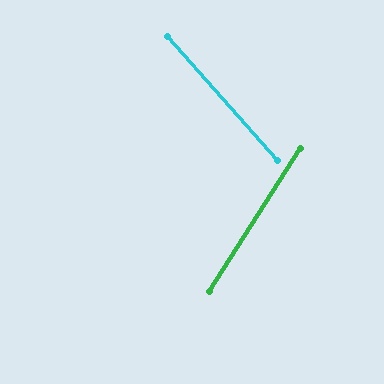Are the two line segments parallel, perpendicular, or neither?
Neither parallel nor perpendicular — they differ by about 74°.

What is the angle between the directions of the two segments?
Approximately 74 degrees.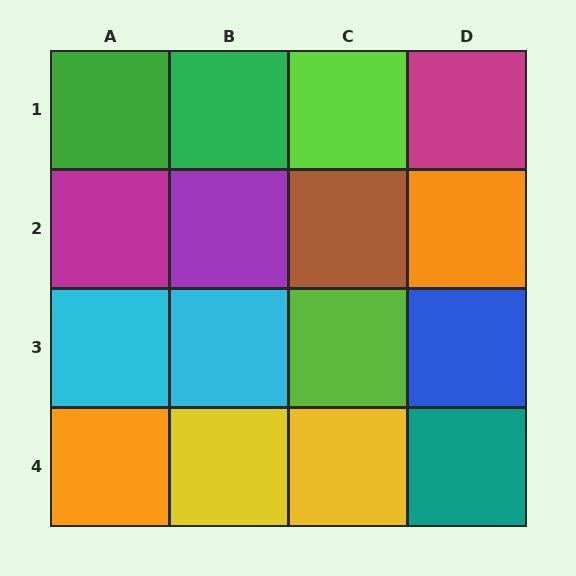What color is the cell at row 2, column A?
Magenta.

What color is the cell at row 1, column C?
Lime.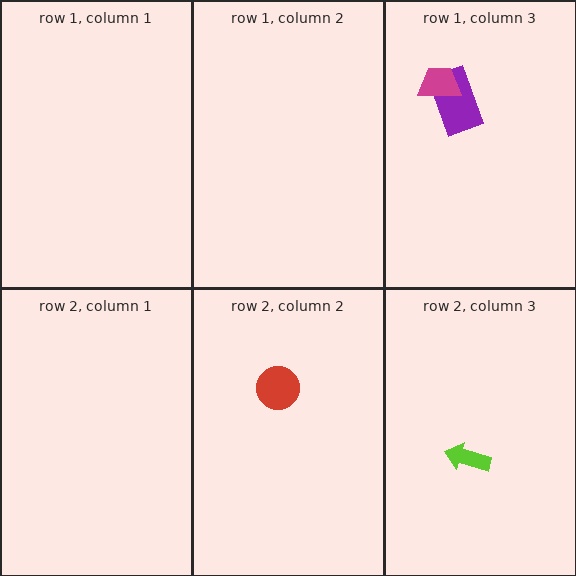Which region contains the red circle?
The row 2, column 2 region.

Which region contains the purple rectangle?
The row 1, column 3 region.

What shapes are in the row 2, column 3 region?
The lime arrow.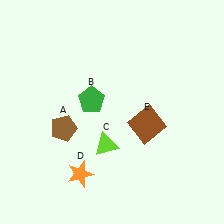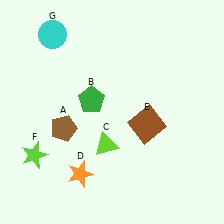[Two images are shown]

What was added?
A lime star (F), a cyan circle (G) were added in Image 2.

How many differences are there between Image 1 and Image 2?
There are 2 differences between the two images.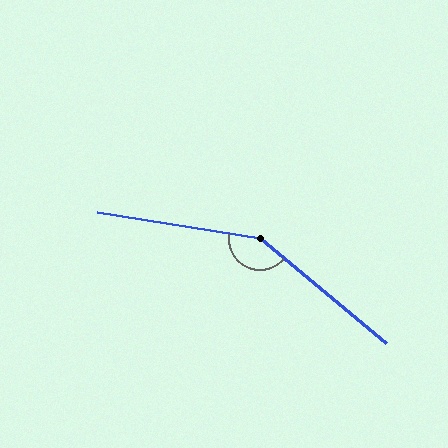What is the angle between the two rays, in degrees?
Approximately 150 degrees.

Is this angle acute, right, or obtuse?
It is obtuse.